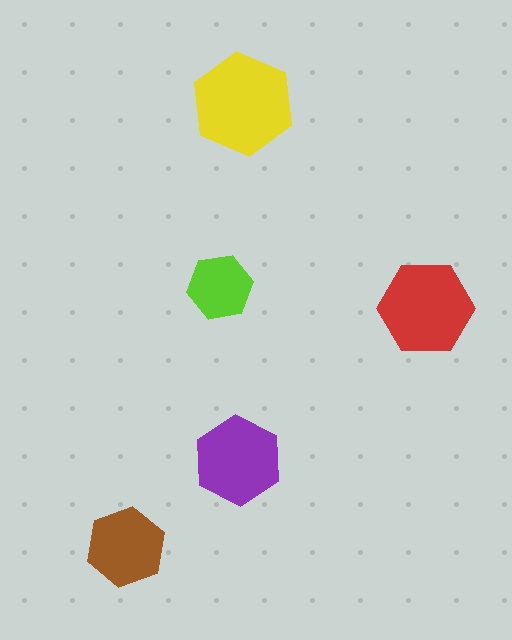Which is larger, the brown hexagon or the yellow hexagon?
The yellow one.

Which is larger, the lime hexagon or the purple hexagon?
The purple one.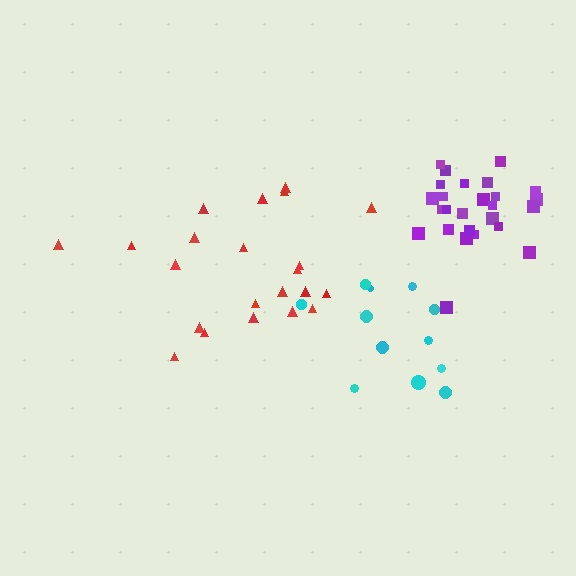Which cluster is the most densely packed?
Purple.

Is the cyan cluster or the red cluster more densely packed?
Red.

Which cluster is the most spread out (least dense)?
Cyan.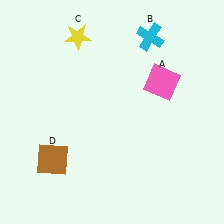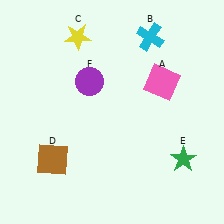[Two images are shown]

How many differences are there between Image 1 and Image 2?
There are 2 differences between the two images.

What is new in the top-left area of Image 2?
A purple circle (F) was added in the top-left area of Image 2.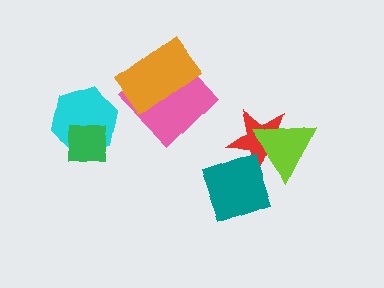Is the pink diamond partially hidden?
Yes, it is partially covered by another shape.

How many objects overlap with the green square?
1 object overlaps with the green square.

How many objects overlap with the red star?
2 objects overlap with the red star.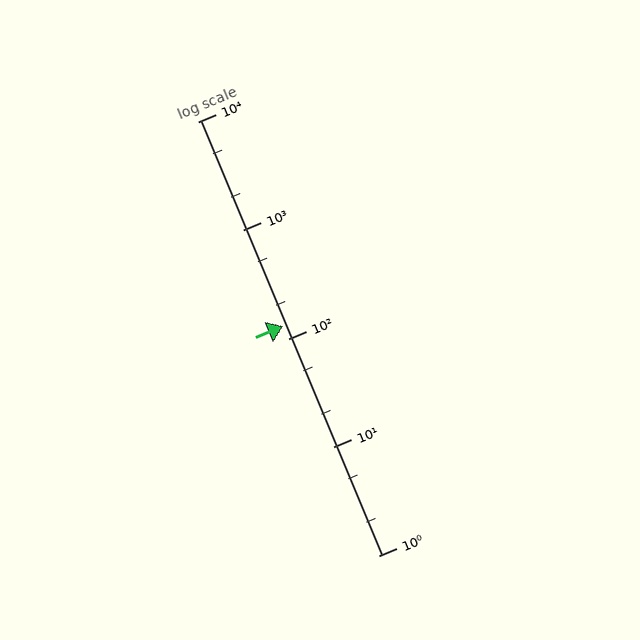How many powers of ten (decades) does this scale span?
The scale spans 4 decades, from 1 to 10000.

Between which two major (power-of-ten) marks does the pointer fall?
The pointer is between 100 and 1000.